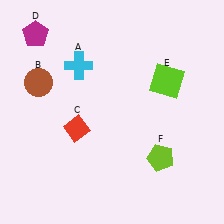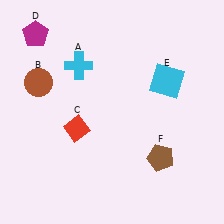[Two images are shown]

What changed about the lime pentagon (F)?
In Image 1, F is lime. In Image 2, it changed to brown.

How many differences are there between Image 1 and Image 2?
There are 2 differences between the two images.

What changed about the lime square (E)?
In Image 1, E is lime. In Image 2, it changed to cyan.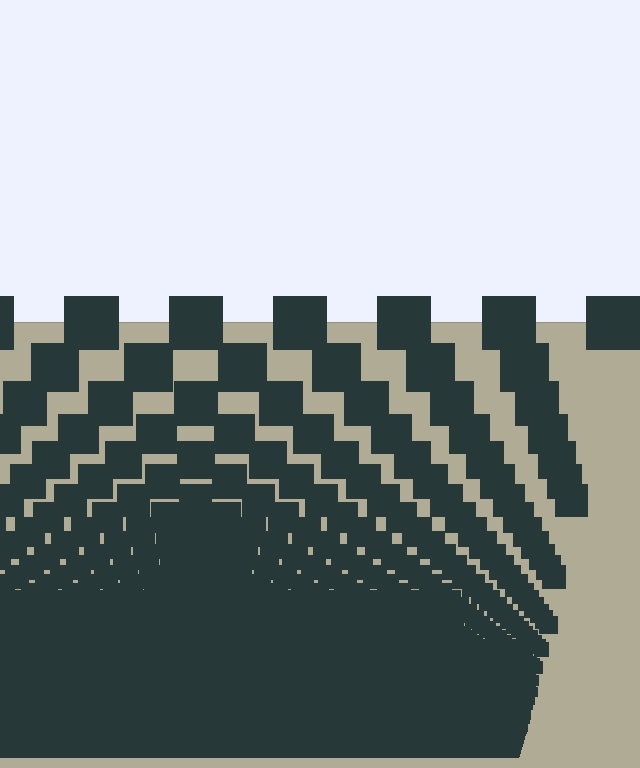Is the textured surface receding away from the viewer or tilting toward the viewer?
The surface appears to tilt toward the viewer. Texture elements get larger and sparser toward the top.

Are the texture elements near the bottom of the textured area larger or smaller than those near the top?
Smaller. The gradient is inverted — elements near the bottom are smaller and denser.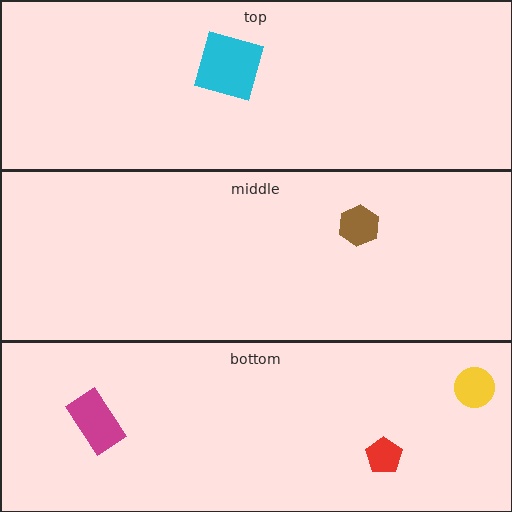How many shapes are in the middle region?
1.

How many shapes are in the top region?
1.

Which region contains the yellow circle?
The bottom region.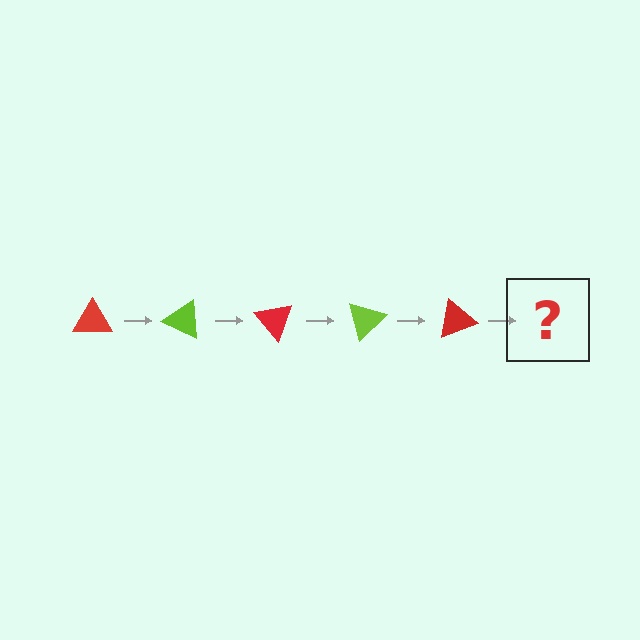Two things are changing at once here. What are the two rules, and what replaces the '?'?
The two rules are that it rotates 25 degrees each step and the color cycles through red and lime. The '?' should be a lime triangle, rotated 125 degrees from the start.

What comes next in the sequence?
The next element should be a lime triangle, rotated 125 degrees from the start.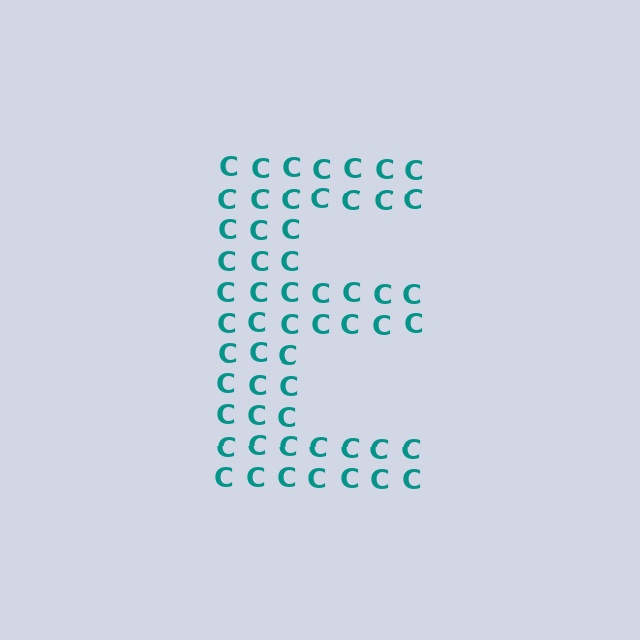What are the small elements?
The small elements are letter C's.